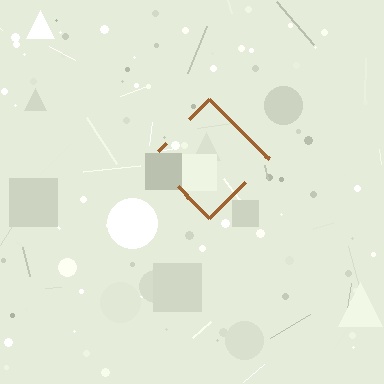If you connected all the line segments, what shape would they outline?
They would outline a diamond.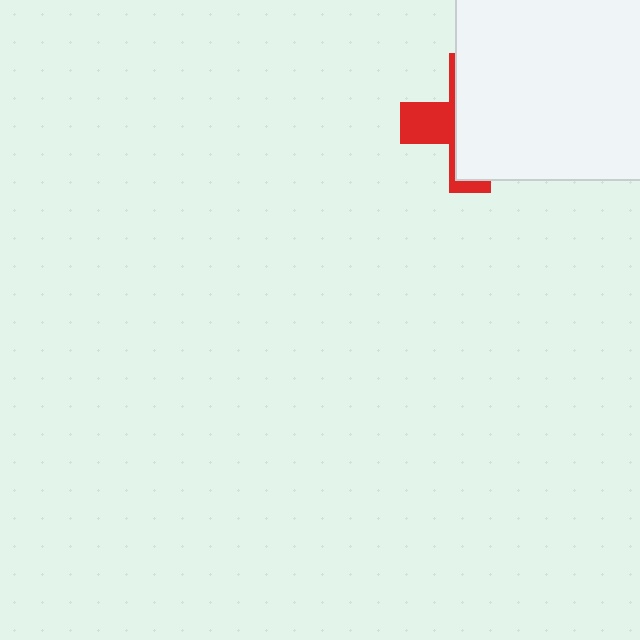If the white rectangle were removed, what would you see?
You would see the complete red cross.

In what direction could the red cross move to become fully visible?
The red cross could move left. That would shift it out from behind the white rectangle entirely.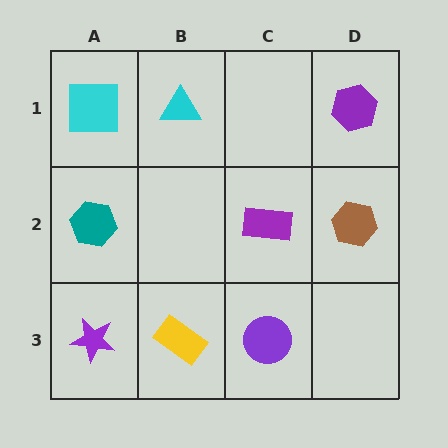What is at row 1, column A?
A cyan square.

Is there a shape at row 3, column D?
No, that cell is empty.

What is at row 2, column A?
A teal hexagon.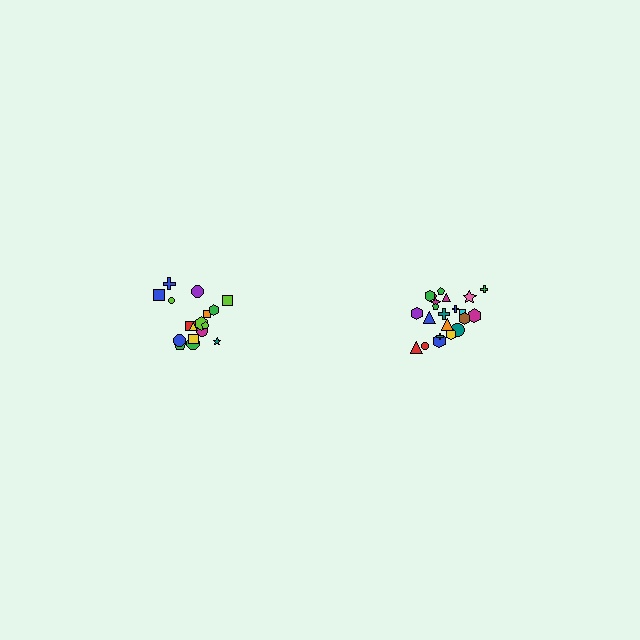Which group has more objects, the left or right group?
The right group.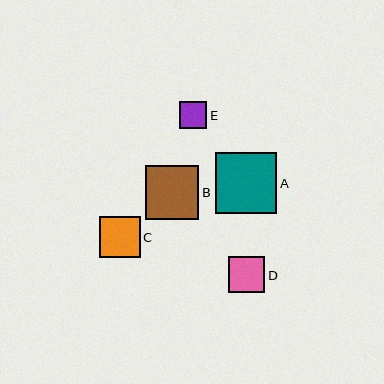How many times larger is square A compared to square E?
Square A is approximately 2.2 times the size of square E.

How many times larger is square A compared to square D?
Square A is approximately 1.7 times the size of square D.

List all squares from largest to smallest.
From largest to smallest: A, B, C, D, E.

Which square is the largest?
Square A is the largest with a size of approximately 61 pixels.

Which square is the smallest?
Square E is the smallest with a size of approximately 28 pixels.